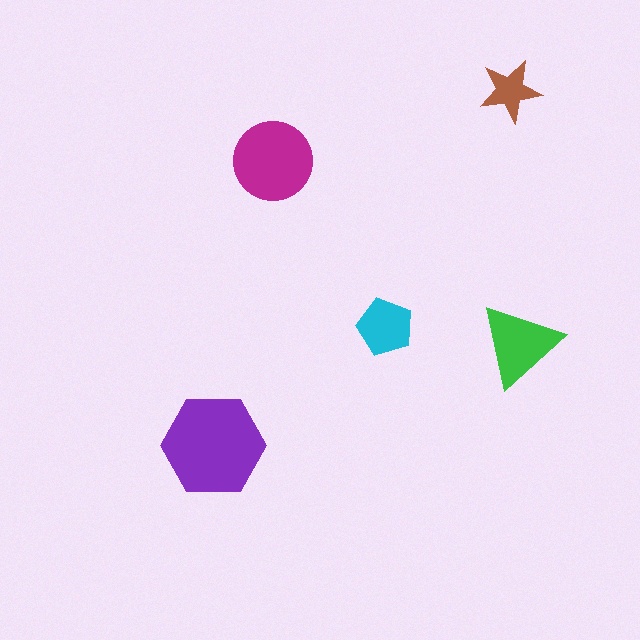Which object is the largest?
The purple hexagon.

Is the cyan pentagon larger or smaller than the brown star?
Larger.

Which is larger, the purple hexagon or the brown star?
The purple hexagon.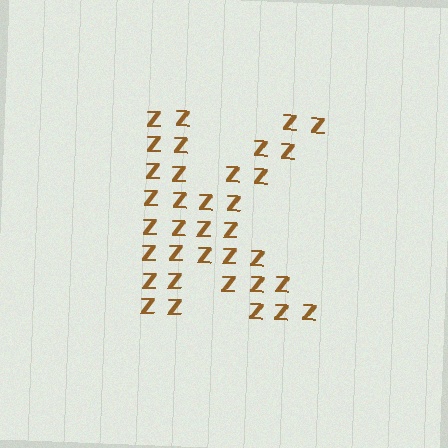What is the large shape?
The large shape is the letter K.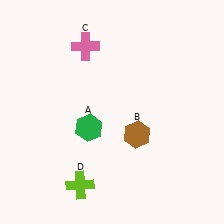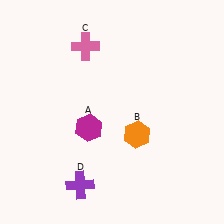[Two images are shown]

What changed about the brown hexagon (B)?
In Image 1, B is brown. In Image 2, it changed to orange.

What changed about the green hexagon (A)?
In Image 1, A is green. In Image 2, it changed to magenta.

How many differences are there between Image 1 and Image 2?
There are 3 differences between the two images.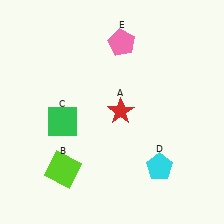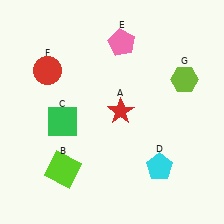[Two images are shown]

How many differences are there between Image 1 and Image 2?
There are 2 differences between the two images.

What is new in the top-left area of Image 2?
A red circle (F) was added in the top-left area of Image 2.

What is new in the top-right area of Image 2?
A lime hexagon (G) was added in the top-right area of Image 2.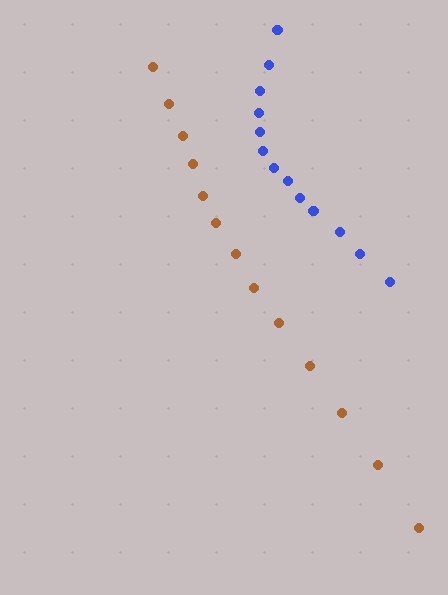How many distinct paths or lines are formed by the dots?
There are 2 distinct paths.